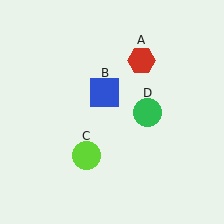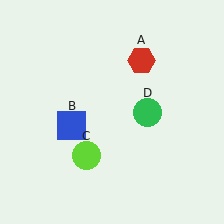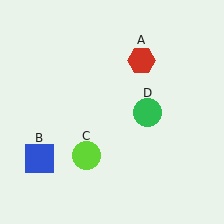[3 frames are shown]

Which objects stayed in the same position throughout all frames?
Red hexagon (object A) and lime circle (object C) and green circle (object D) remained stationary.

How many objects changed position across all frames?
1 object changed position: blue square (object B).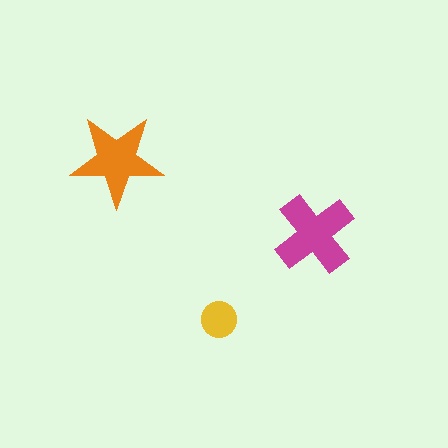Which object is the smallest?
The yellow circle.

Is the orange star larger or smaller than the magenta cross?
Smaller.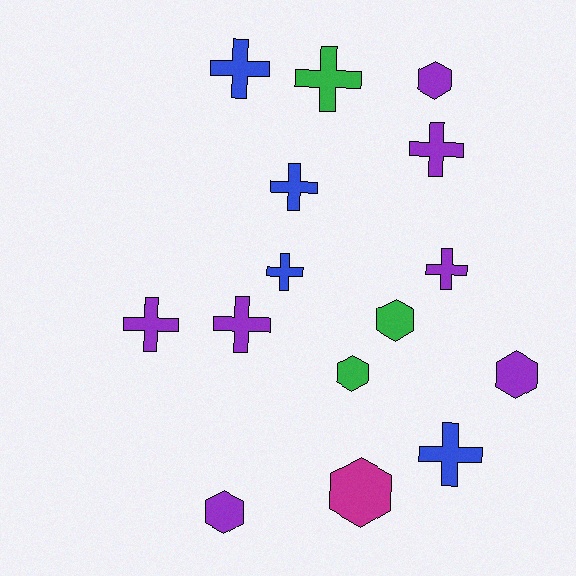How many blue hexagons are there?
There are no blue hexagons.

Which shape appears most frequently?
Cross, with 9 objects.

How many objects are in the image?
There are 15 objects.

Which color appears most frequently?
Purple, with 7 objects.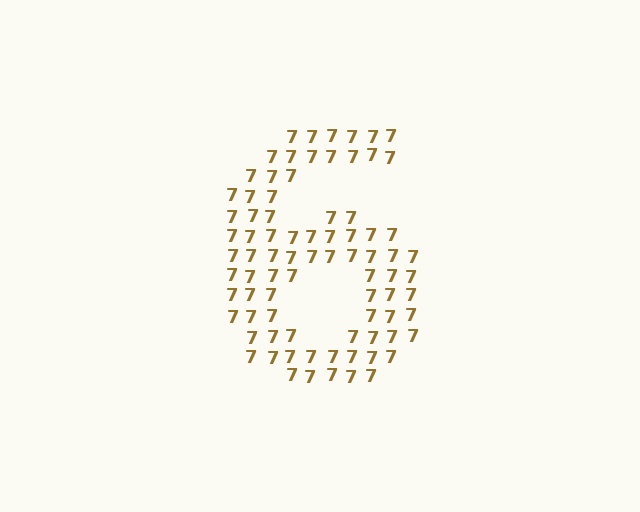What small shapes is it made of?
It is made of small digit 7's.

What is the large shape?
The large shape is the digit 6.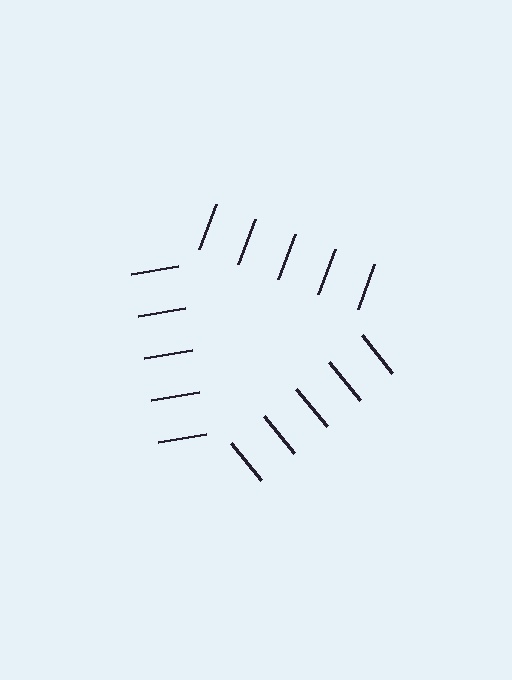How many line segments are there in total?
15 — 5 along each of the 3 edges.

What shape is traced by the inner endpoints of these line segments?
An illusory triangle — the line segments terminate on its edges but no continuous stroke is drawn.